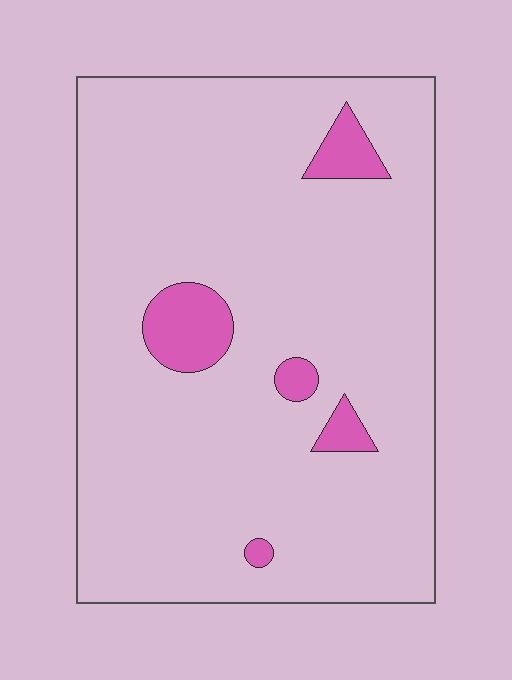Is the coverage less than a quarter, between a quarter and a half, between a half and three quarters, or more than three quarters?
Less than a quarter.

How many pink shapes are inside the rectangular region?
5.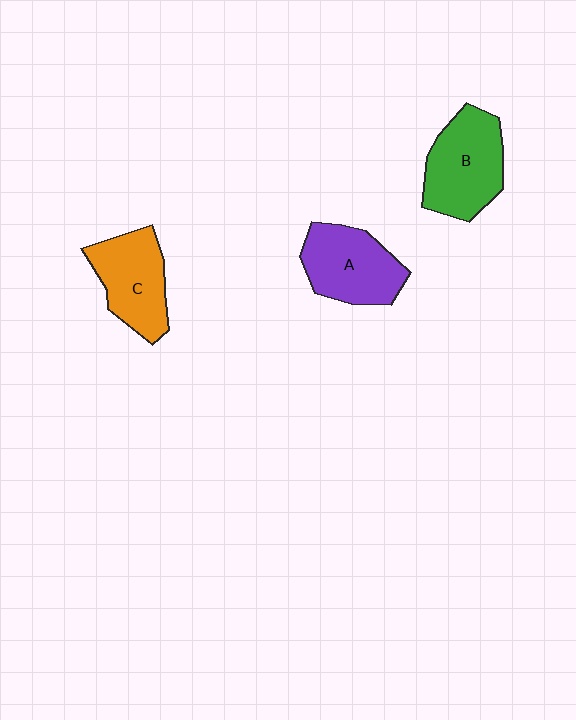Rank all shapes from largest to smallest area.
From largest to smallest: B (green), A (purple), C (orange).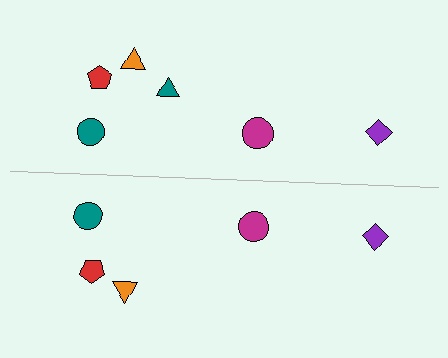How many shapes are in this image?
There are 11 shapes in this image.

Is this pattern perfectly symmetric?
No, the pattern is not perfectly symmetric. A teal triangle is missing from the bottom side.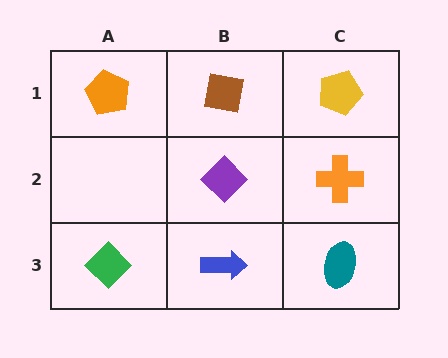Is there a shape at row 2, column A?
No, that cell is empty.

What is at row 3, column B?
A blue arrow.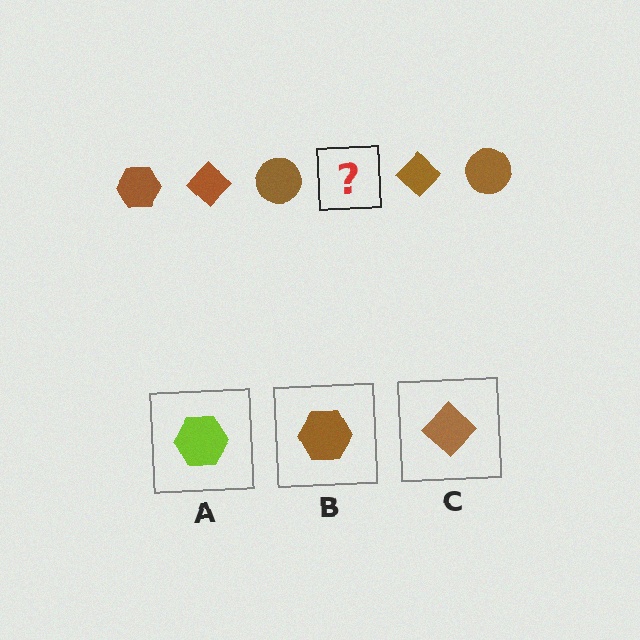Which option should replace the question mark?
Option B.